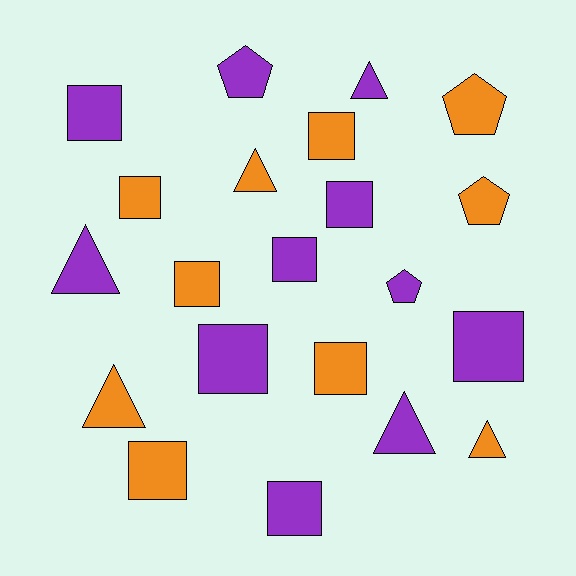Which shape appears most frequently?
Square, with 11 objects.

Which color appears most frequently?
Purple, with 11 objects.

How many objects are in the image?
There are 21 objects.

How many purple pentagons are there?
There are 2 purple pentagons.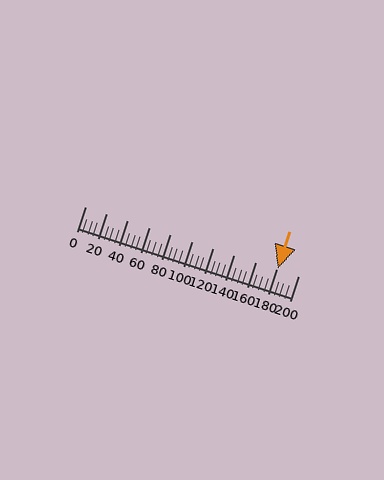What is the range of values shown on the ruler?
The ruler shows values from 0 to 200.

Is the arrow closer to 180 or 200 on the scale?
The arrow is closer to 180.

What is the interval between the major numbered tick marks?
The major tick marks are spaced 20 units apart.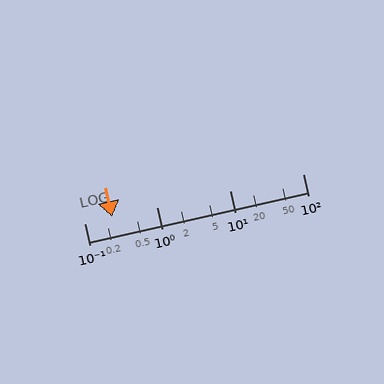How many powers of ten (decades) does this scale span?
The scale spans 3 decades, from 0.1 to 100.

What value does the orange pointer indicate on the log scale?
The pointer indicates approximately 0.24.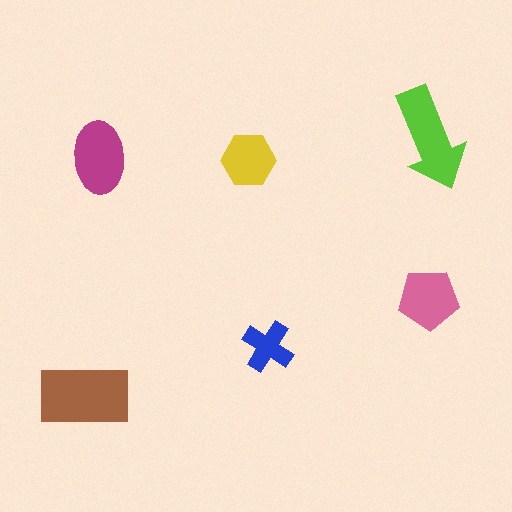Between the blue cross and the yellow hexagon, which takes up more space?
The yellow hexagon.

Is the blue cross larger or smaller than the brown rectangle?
Smaller.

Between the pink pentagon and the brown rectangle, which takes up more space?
The brown rectangle.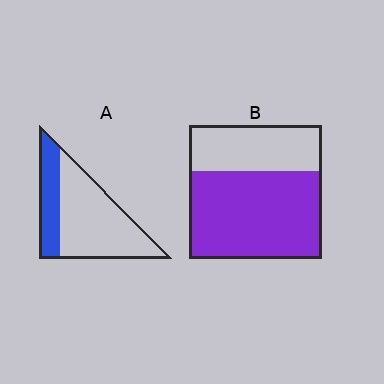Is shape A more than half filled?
No.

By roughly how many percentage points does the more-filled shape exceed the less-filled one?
By roughly 35 percentage points (B over A).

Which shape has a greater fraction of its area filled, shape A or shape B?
Shape B.